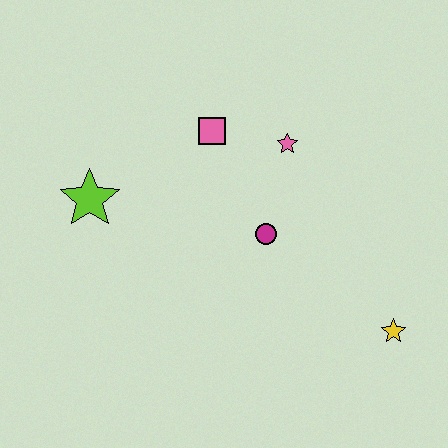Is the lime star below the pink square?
Yes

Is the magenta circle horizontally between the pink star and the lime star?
Yes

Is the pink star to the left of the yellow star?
Yes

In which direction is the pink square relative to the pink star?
The pink square is to the left of the pink star.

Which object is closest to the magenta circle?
The pink star is closest to the magenta circle.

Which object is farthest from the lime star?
The yellow star is farthest from the lime star.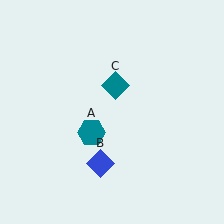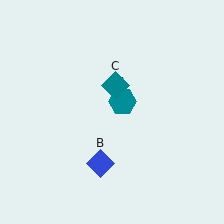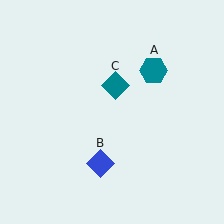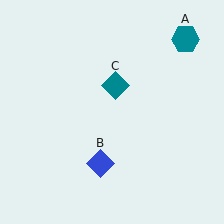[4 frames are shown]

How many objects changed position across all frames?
1 object changed position: teal hexagon (object A).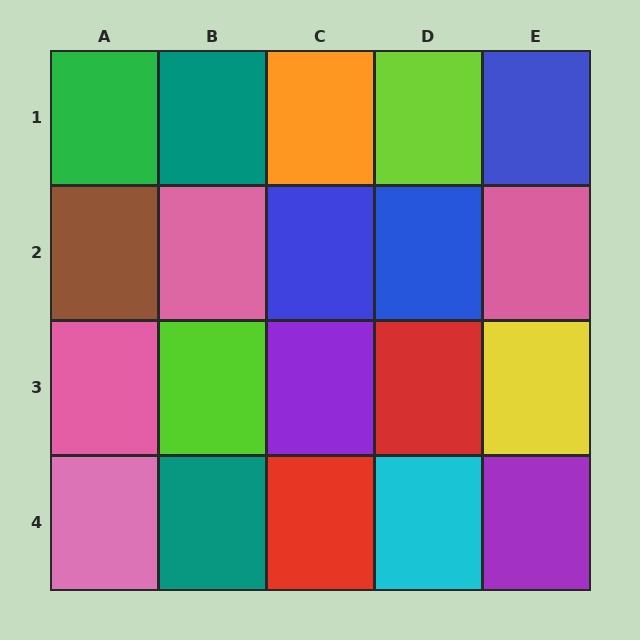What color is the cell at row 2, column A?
Brown.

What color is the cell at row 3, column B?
Lime.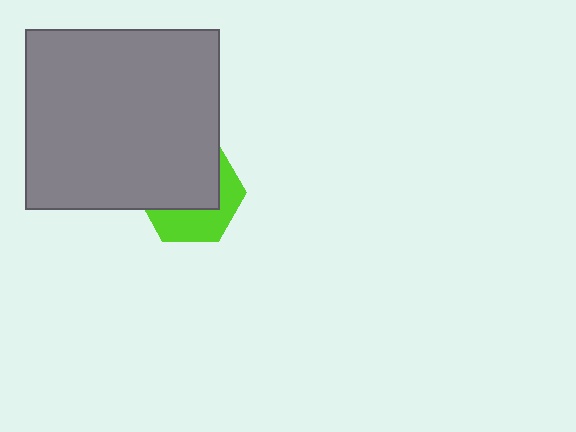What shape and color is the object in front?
The object in front is a gray rectangle.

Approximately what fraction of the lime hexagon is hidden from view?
Roughly 58% of the lime hexagon is hidden behind the gray rectangle.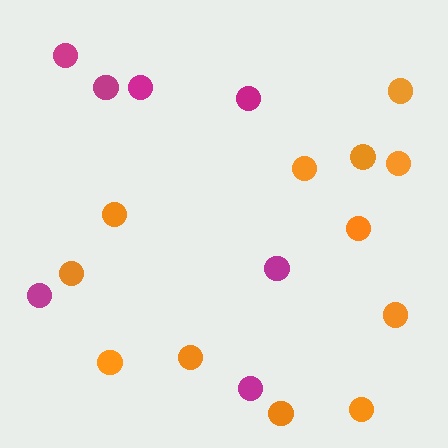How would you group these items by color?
There are 2 groups: one group of orange circles (12) and one group of magenta circles (7).